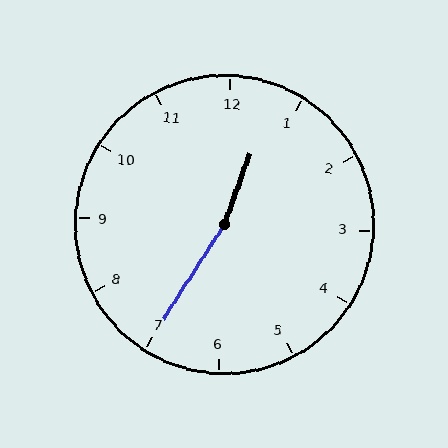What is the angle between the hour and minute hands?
Approximately 168 degrees.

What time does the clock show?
12:35.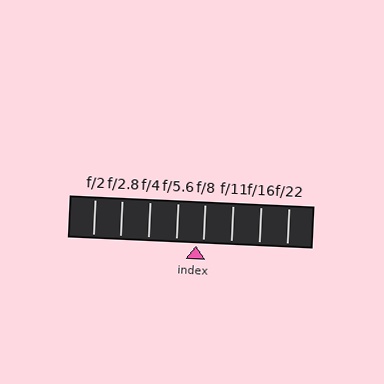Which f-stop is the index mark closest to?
The index mark is closest to f/8.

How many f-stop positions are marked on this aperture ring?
There are 8 f-stop positions marked.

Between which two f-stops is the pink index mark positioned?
The index mark is between f/5.6 and f/8.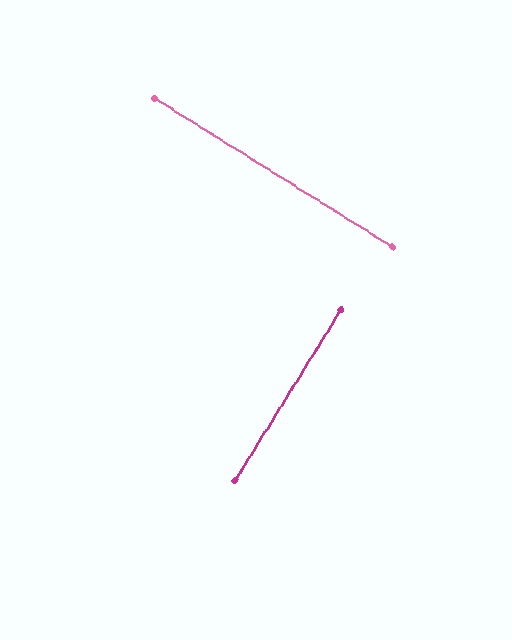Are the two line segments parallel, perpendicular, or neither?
Perpendicular — they meet at approximately 90°.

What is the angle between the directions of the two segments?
Approximately 90 degrees.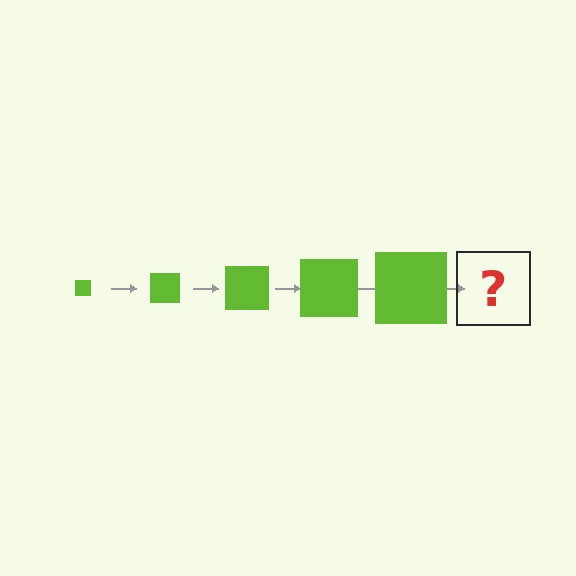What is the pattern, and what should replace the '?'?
The pattern is that the square gets progressively larger each step. The '?' should be a lime square, larger than the previous one.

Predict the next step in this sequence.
The next step is a lime square, larger than the previous one.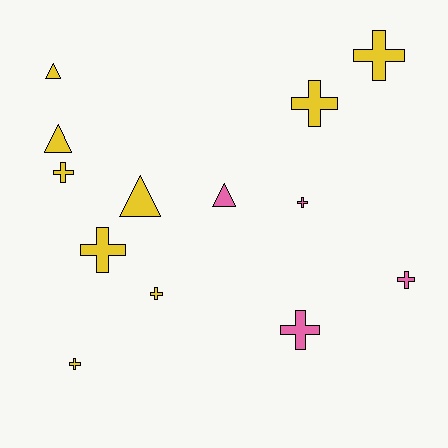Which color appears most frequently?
Yellow, with 9 objects.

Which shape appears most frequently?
Cross, with 9 objects.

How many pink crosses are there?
There are 3 pink crosses.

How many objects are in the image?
There are 13 objects.